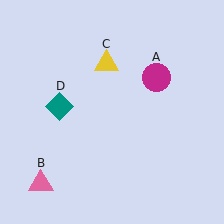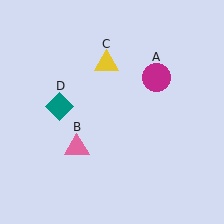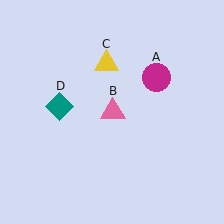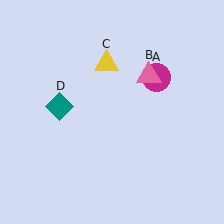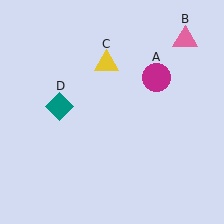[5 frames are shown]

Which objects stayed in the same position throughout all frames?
Magenta circle (object A) and yellow triangle (object C) and teal diamond (object D) remained stationary.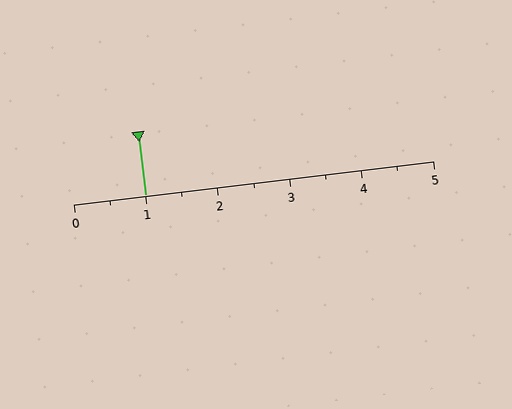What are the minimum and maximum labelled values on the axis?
The axis runs from 0 to 5.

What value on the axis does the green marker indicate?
The marker indicates approximately 1.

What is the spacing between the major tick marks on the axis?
The major ticks are spaced 1 apart.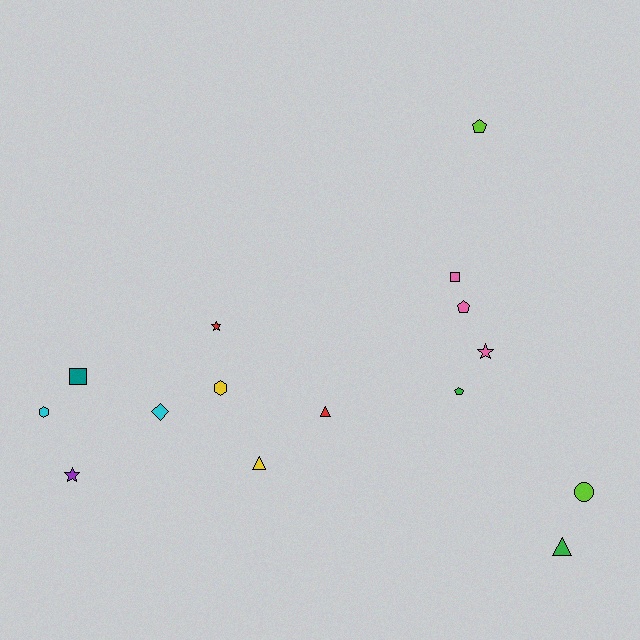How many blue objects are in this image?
There are no blue objects.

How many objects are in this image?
There are 15 objects.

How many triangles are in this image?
There are 3 triangles.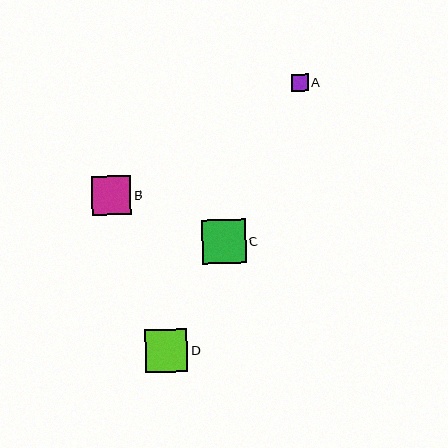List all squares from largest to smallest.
From largest to smallest: C, D, B, A.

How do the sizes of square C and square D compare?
Square C and square D are approximately the same size.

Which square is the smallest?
Square A is the smallest with a size of approximately 16 pixels.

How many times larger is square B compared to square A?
Square B is approximately 2.4 times the size of square A.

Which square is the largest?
Square C is the largest with a size of approximately 44 pixels.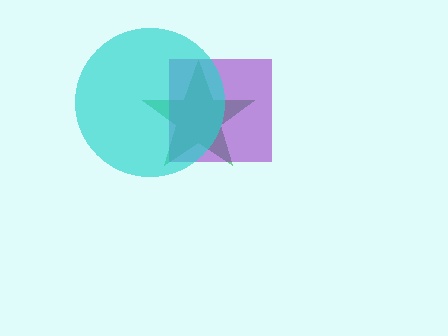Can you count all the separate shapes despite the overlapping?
Yes, there are 3 separate shapes.